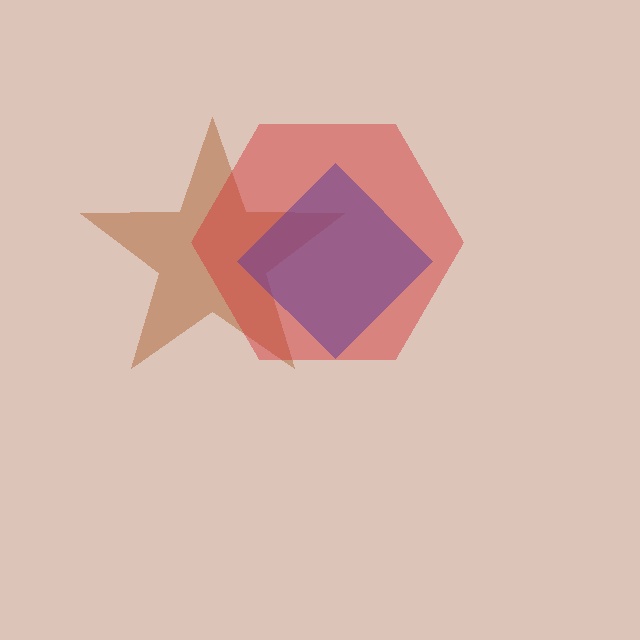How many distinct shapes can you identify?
There are 3 distinct shapes: a brown star, a blue diamond, a red hexagon.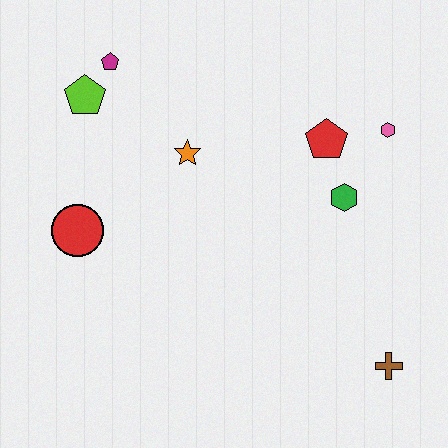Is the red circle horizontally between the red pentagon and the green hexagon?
No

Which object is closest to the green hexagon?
The red pentagon is closest to the green hexagon.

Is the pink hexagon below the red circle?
No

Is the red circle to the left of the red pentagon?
Yes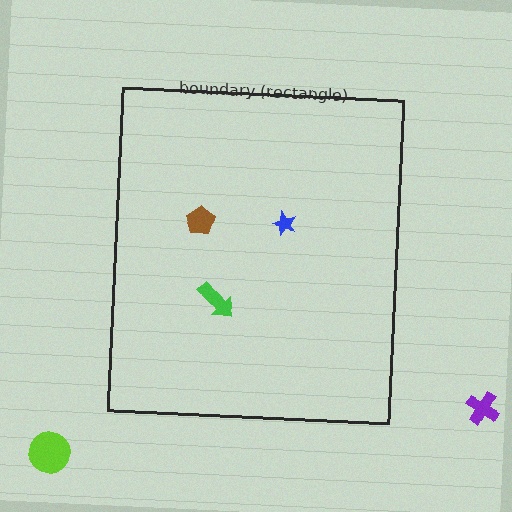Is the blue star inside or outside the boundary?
Inside.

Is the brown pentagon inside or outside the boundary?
Inside.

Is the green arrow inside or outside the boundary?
Inside.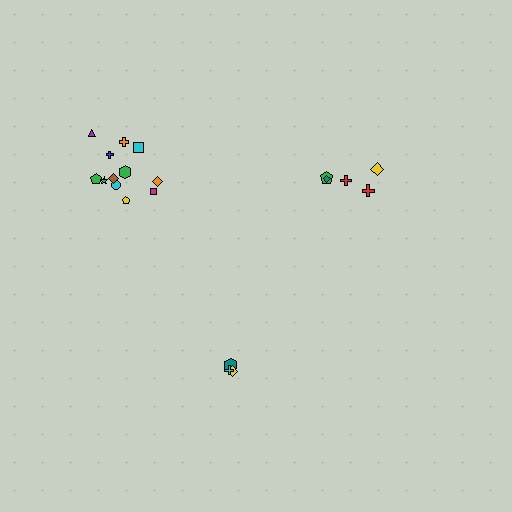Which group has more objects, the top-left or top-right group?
The top-left group.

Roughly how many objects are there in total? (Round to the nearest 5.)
Roughly 20 objects in total.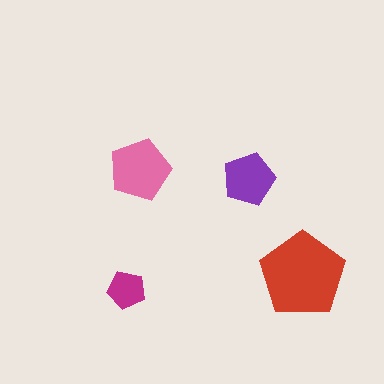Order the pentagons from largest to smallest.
the red one, the pink one, the purple one, the magenta one.